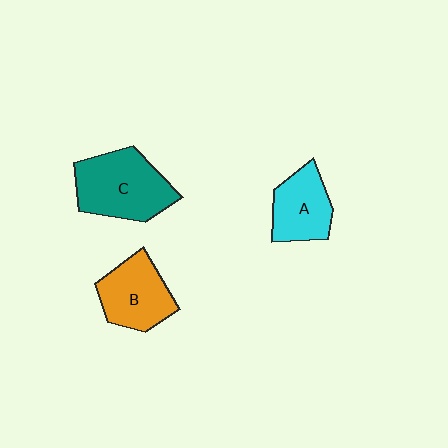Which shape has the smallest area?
Shape A (cyan).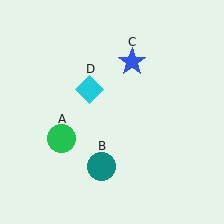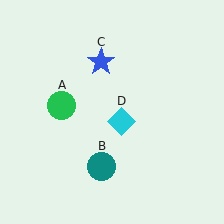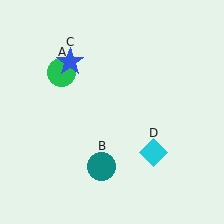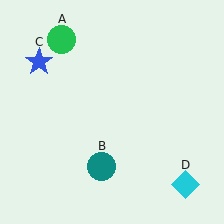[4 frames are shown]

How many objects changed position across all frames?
3 objects changed position: green circle (object A), blue star (object C), cyan diamond (object D).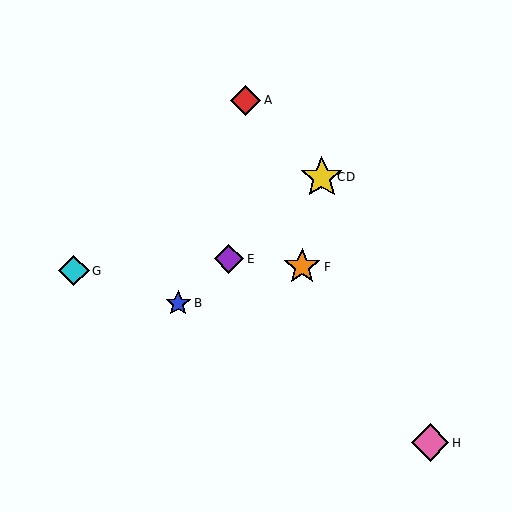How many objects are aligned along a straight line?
4 objects (B, C, D, E) are aligned along a straight line.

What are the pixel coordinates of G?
Object G is at (74, 271).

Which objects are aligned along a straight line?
Objects B, C, D, E are aligned along a straight line.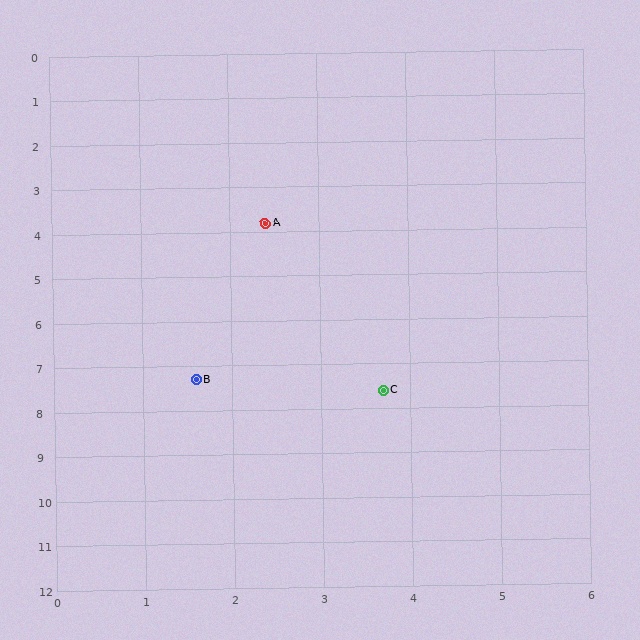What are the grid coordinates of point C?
Point C is at approximately (3.7, 7.6).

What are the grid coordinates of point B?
Point B is at approximately (1.6, 7.3).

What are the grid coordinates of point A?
Point A is at approximately (2.4, 3.8).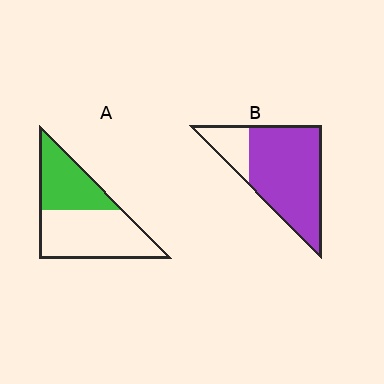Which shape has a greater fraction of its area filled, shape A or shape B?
Shape B.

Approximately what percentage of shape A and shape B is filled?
A is approximately 40% and B is approximately 80%.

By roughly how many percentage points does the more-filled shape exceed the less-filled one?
By roughly 40 percentage points (B over A).